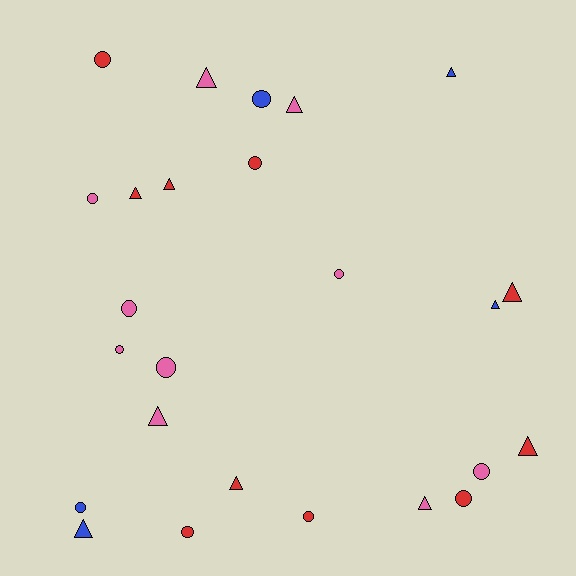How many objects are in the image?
There are 25 objects.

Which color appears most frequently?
Pink, with 10 objects.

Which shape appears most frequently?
Circle, with 13 objects.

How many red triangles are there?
There are 5 red triangles.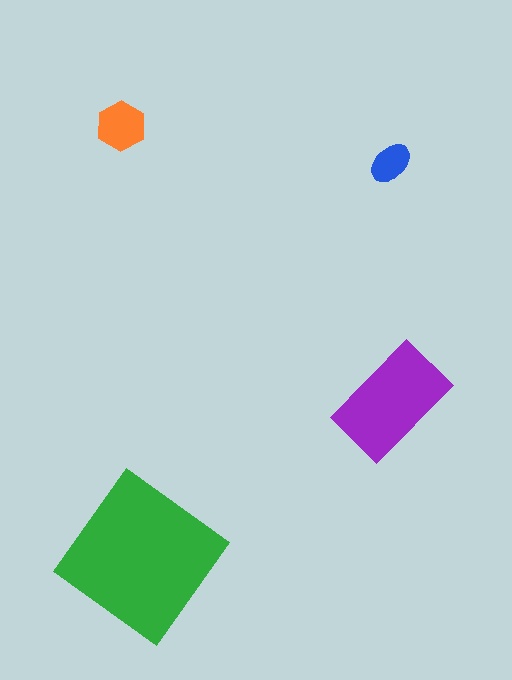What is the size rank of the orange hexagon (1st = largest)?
3rd.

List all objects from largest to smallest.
The green diamond, the purple rectangle, the orange hexagon, the blue ellipse.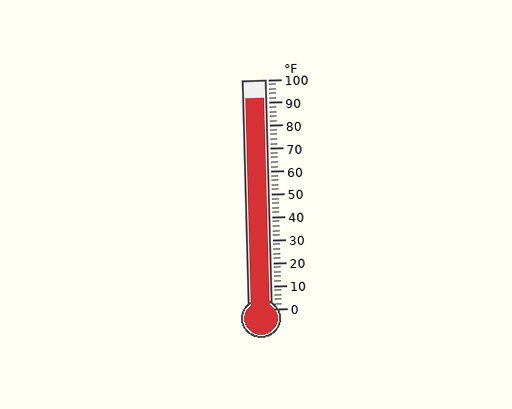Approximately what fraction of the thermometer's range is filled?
The thermometer is filled to approximately 90% of its range.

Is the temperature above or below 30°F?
The temperature is above 30°F.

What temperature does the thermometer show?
The thermometer shows approximately 92°F.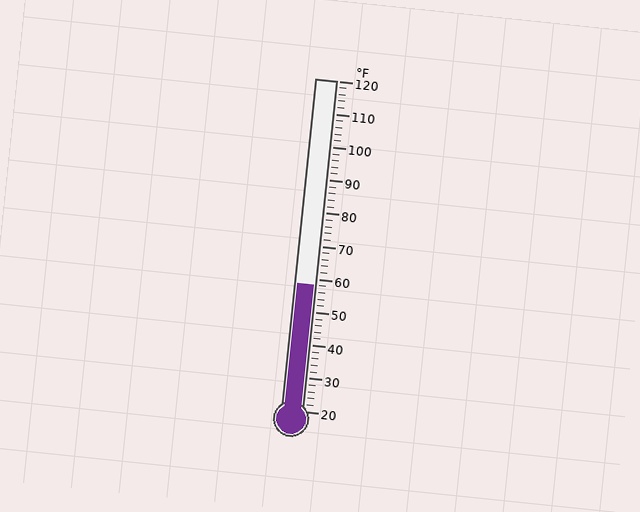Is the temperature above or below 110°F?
The temperature is below 110°F.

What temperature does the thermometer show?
The thermometer shows approximately 58°F.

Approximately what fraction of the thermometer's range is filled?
The thermometer is filled to approximately 40% of its range.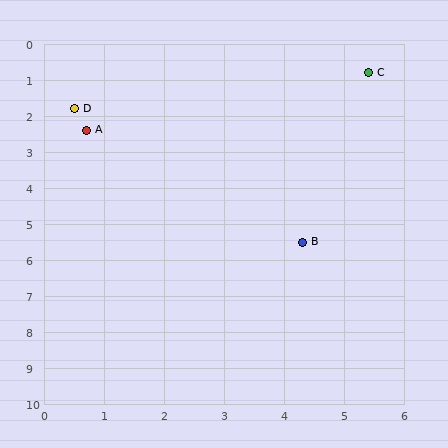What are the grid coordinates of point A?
Point A is at approximately (0.7, 2.4).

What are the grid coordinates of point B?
Point B is at approximately (4.3, 5.5).